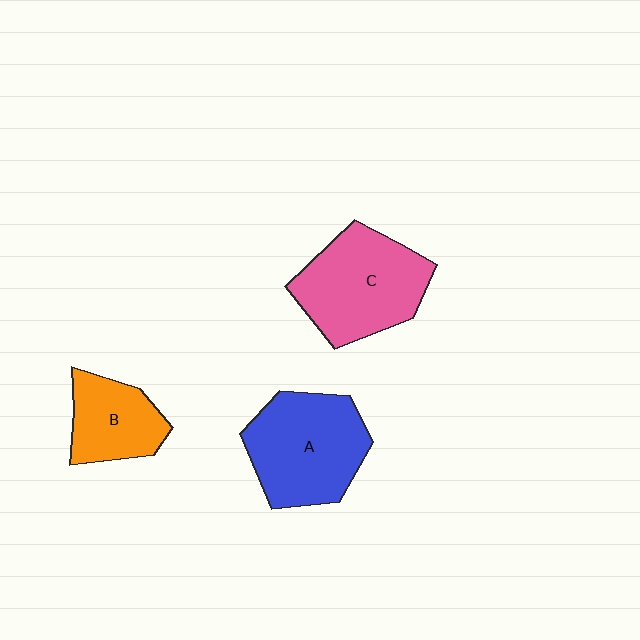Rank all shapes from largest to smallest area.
From largest to smallest: C (pink), A (blue), B (orange).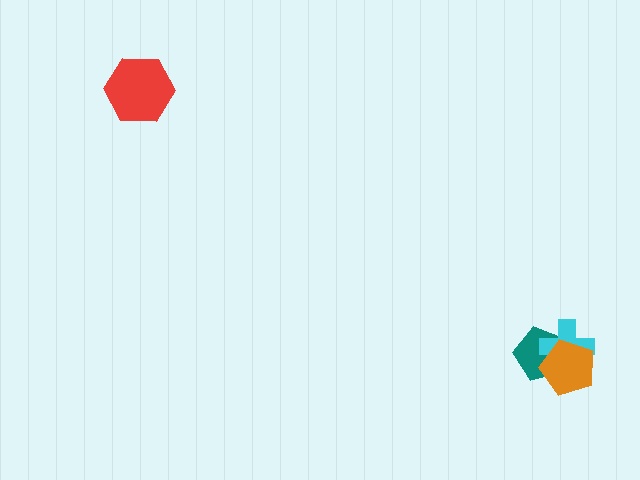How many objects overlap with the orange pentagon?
2 objects overlap with the orange pentagon.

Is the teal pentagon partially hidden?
Yes, it is partially covered by another shape.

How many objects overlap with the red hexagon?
0 objects overlap with the red hexagon.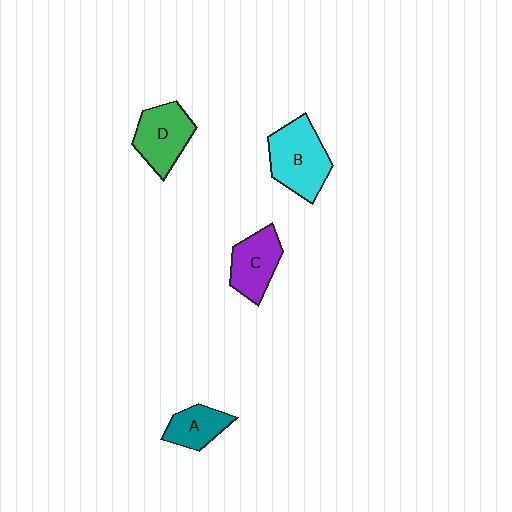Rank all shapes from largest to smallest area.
From largest to smallest: B (cyan), D (green), C (purple), A (teal).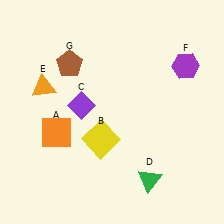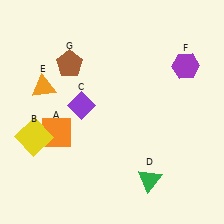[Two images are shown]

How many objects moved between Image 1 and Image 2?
1 object moved between the two images.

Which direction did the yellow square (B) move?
The yellow square (B) moved left.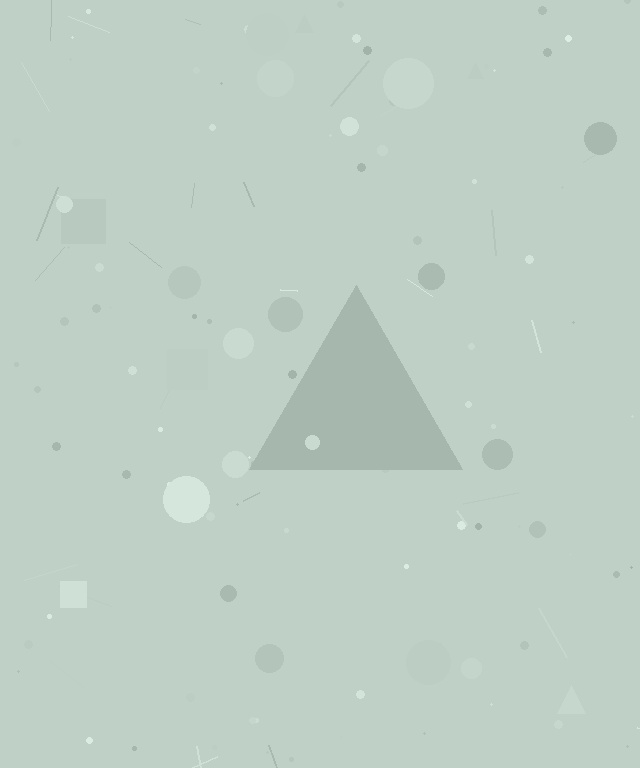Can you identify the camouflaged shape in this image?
The camouflaged shape is a triangle.